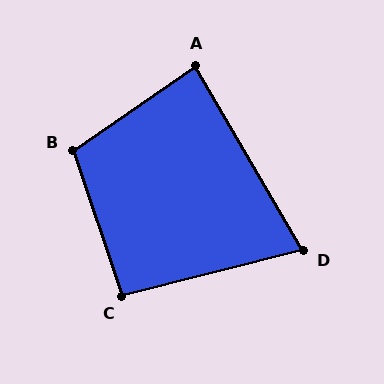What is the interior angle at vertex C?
Approximately 94 degrees (approximately right).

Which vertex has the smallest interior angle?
D, at approximately 74 degrees.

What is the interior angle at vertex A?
Approximately 86 degrees (approximately right).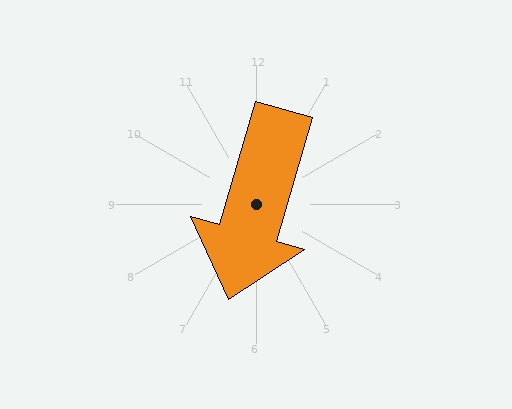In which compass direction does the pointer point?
South.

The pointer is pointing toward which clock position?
Roughly 7 o'clock.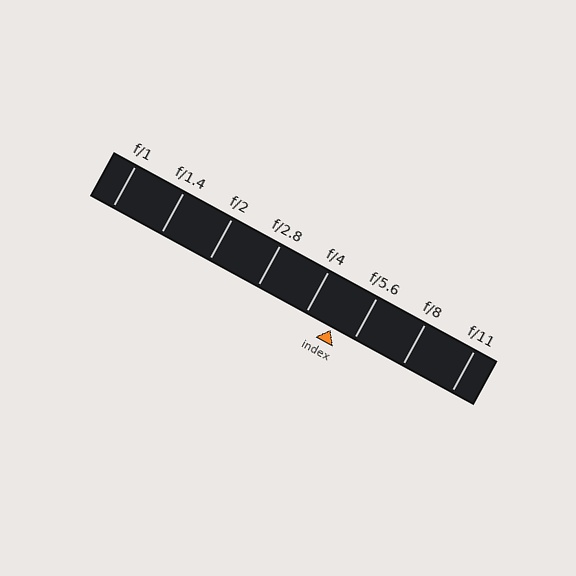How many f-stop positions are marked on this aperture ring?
There are 8 f-stop positions marked.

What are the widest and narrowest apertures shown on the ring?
The widest aperture shown is f/1 and the narrowest is f/11.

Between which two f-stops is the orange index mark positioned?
The index mark is between f/4 and f/5.6.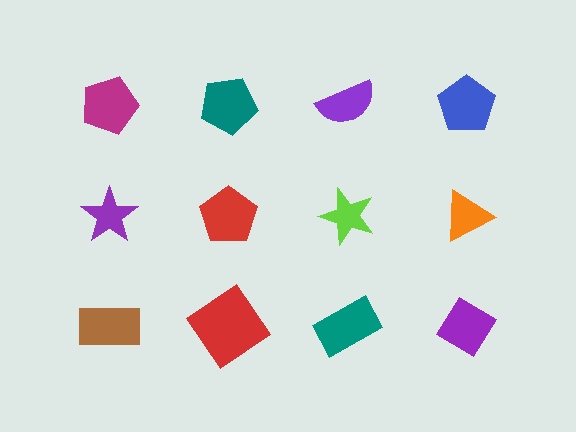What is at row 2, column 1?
A purple star.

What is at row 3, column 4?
A purple diamond.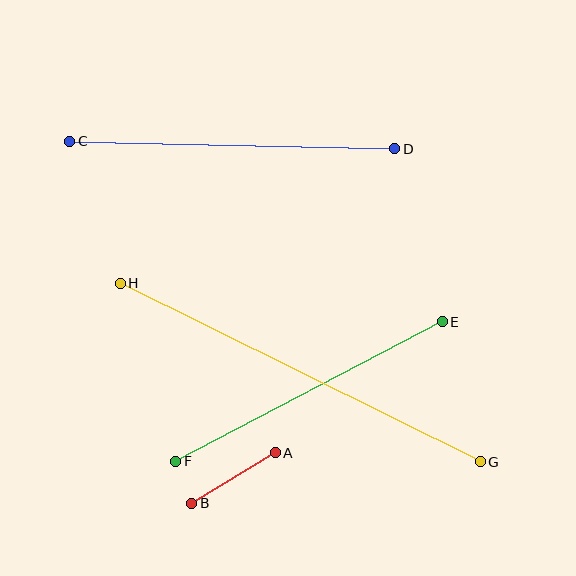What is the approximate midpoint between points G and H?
The midpoint is at approximately (300, 372) pixels.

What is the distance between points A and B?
The distance is approximately 98 pixels.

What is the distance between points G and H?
The distance is approximately 401 pixels.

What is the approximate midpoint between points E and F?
The midpoint is at approximately (309, 392) pixels.